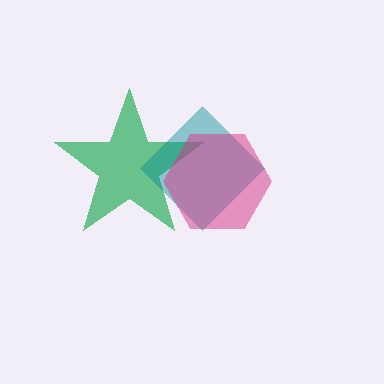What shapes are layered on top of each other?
The layered shapes are: a green star, a teal diamond, a magenta hexagon.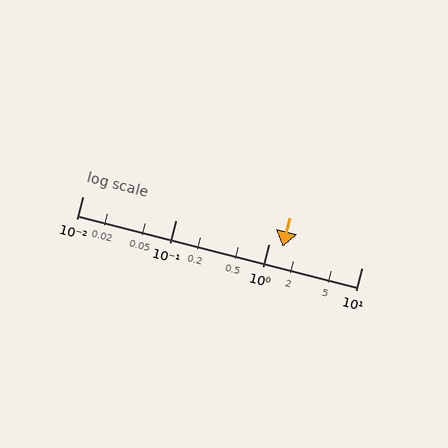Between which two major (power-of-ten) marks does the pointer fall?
The pointer is between 1 and 10.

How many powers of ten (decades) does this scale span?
The scale spans 3 decades, from 0.01 to 10.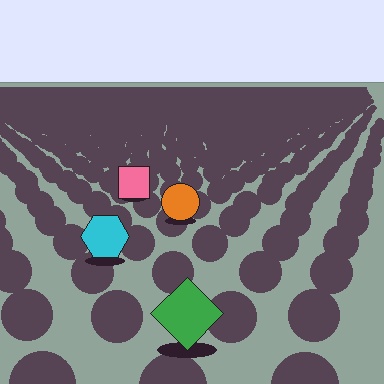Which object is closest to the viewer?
The green diamond is closest. The texture marks near it are larger and more spread out.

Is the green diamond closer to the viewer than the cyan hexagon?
Yes. The green diamond is closer — you can tell from the texture gradient: the ground texture is coarser near it.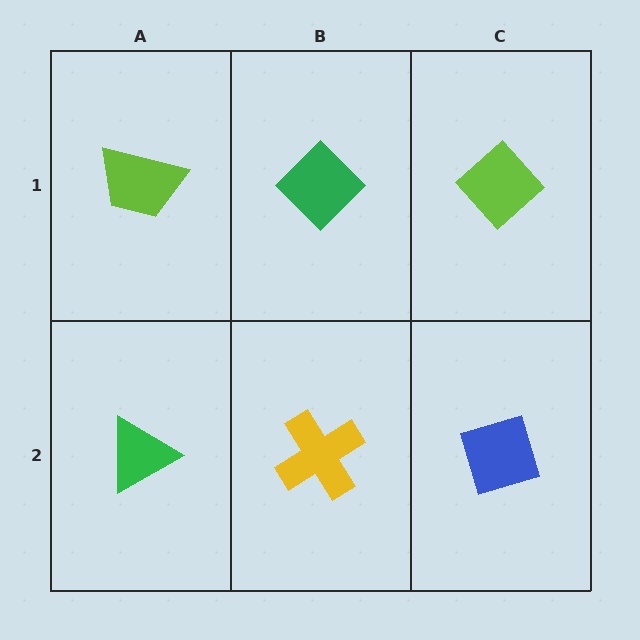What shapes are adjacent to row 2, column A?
A lime trapezoid (row 1, column A), a yellow cross (row 2, column B).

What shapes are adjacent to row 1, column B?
A yellow cross (row 2, column B), a lime trapezoid (row 1, column A), a lime diamond (row 1, column C).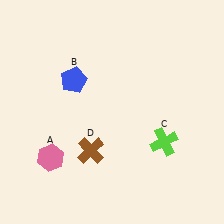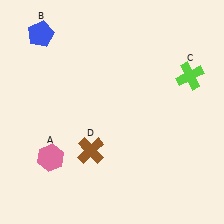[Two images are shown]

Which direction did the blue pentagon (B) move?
The blue pentagon (B) moved up.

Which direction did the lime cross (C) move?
The lime cross (C) moved up.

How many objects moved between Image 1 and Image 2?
2 objects moved between the two images.